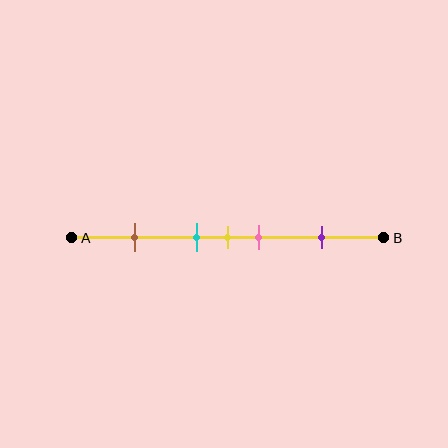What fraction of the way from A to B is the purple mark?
The purple mark is approximately 80% (0.8) of the way from A to B.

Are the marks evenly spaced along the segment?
No, the marks are not evenly spaced.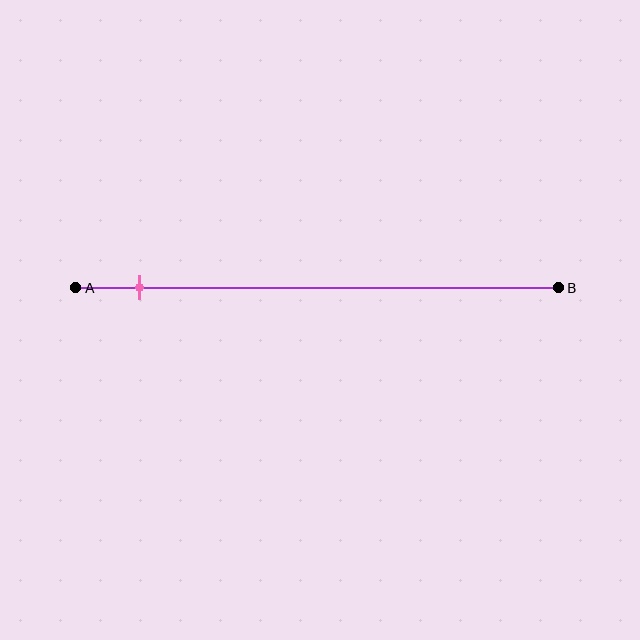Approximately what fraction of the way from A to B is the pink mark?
The pink mark is approximately 15% of the way from A to B.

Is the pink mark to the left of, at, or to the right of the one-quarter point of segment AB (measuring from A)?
The pink mark is to the left of the one-quarter point of segment AB.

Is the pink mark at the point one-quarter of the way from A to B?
No, the mark is at about 15% from A, not at the 25% one-quarter point.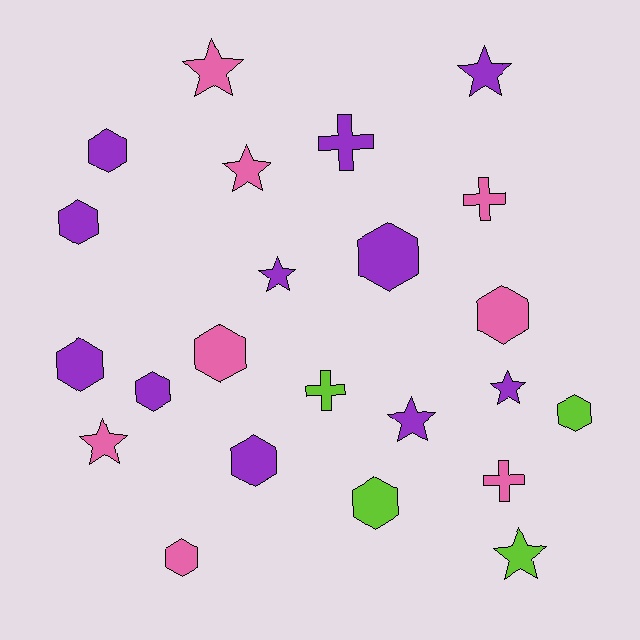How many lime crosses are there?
There is 1 lime cross.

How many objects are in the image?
There are 23 objects.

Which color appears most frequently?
Purple, with 11 objects.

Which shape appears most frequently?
Hexagon, with 11 objects.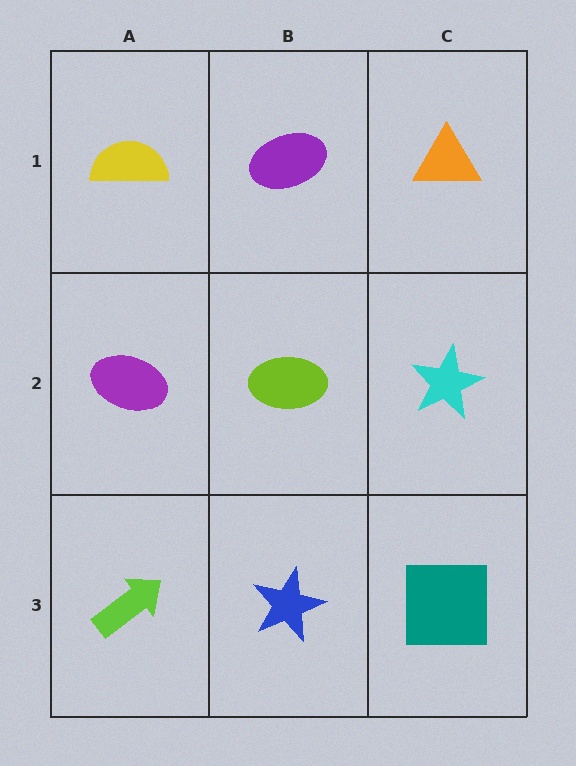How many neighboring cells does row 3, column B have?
3.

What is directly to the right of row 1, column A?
A purple ellipse.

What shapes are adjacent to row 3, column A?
A purple ellipse (row 2, column A), a blue star (row 3, column B).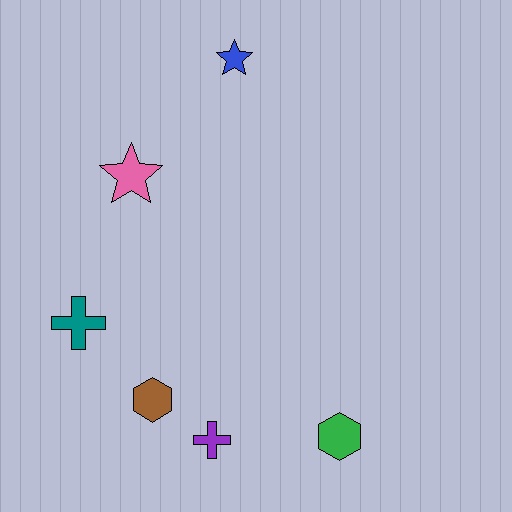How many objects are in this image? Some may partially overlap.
There are 6 objects.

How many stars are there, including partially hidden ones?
There are 2 stars.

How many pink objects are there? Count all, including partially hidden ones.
There is 1 pink object.